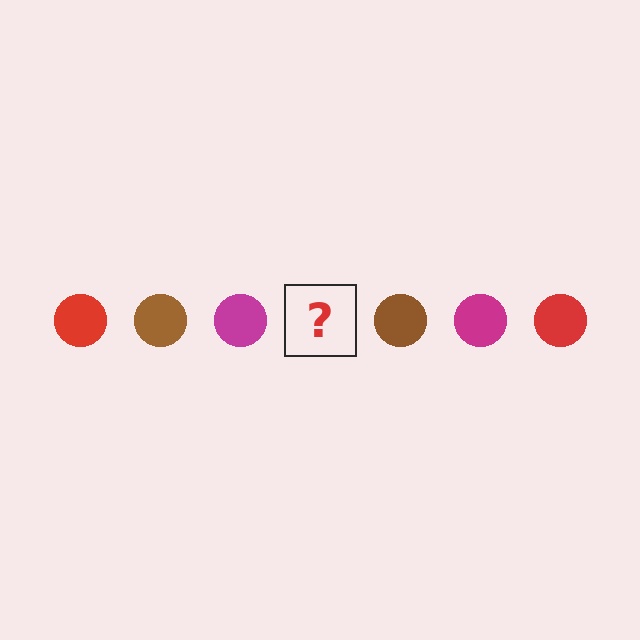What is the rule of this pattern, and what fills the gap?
The rule is that the pattern cycles through red, brown, magenta circles. The gap should be filled with a red circle.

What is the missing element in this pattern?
The missing element is a red circle.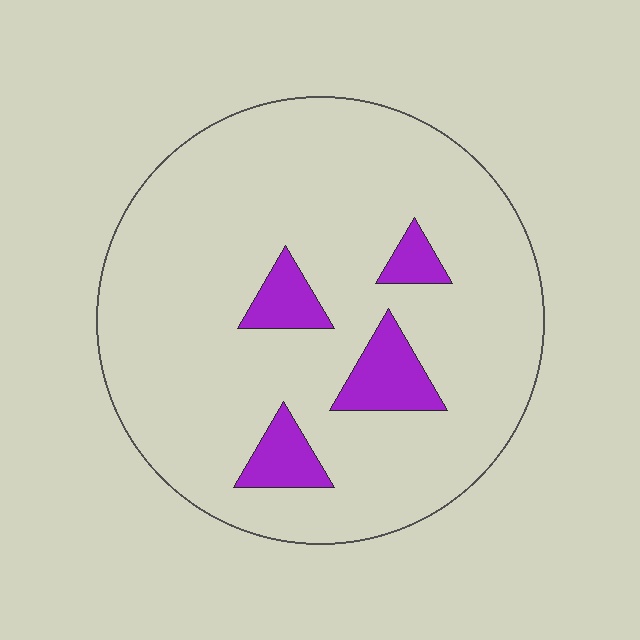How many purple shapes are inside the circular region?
4.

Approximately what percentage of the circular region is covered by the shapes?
Approximately 10%.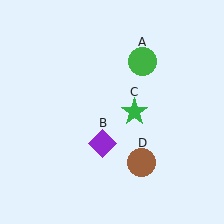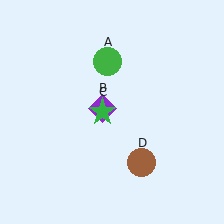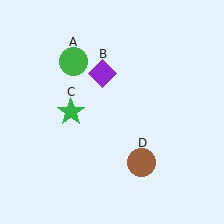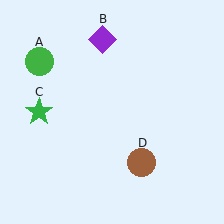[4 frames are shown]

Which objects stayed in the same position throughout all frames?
Brown circle (object D) remained stationary.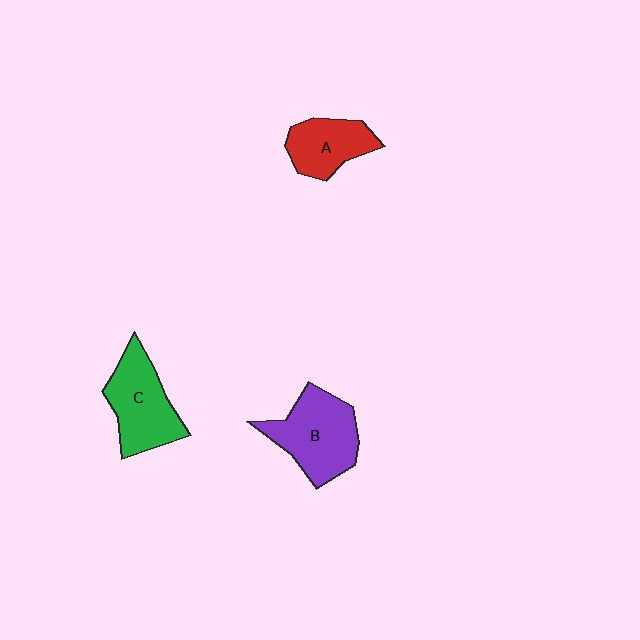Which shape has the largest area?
Shape B (purple).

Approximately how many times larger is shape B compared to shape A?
Approximately 1.5 times.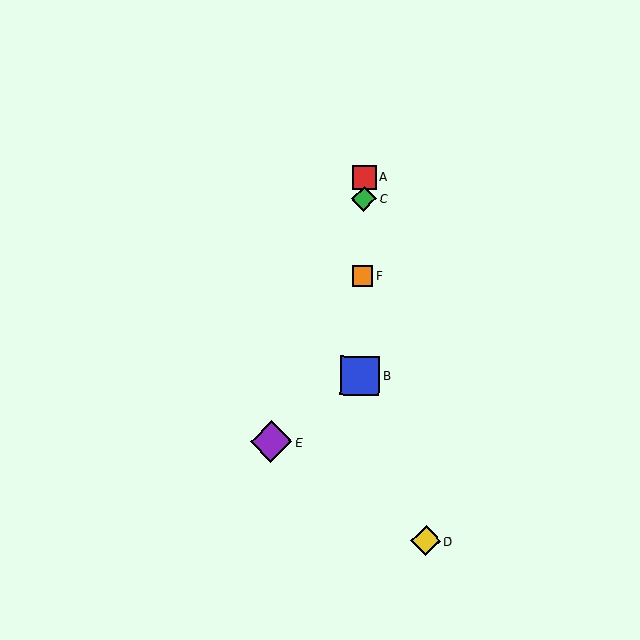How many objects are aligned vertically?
4 objects (A, B, C, F) are aligned vertically.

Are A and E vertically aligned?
No, A is at x≈364 and E is at x≈271.